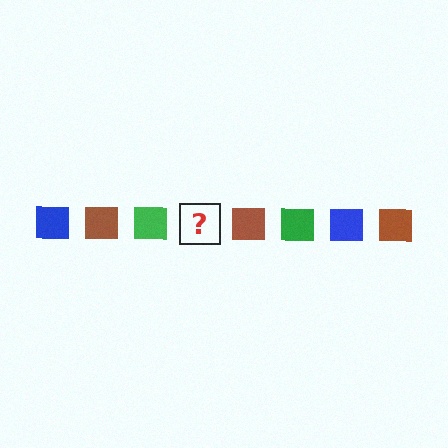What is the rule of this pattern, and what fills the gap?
The rule is that the pattern cycles through blue, brown, green squares. The gap should be filled with a blue square.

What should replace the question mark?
The question mark should be replaced with a blue square.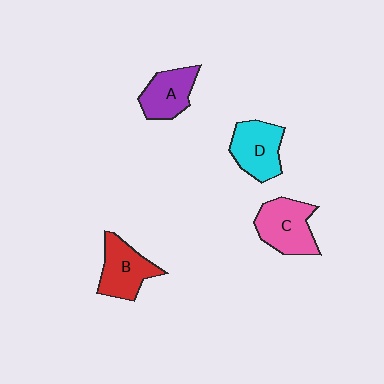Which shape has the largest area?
Shape C (pink).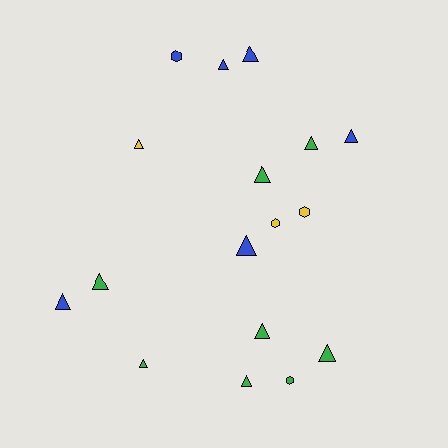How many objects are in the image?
There are 17 objects.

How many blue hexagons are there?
There is 1 blue hexagon.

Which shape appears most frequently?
Triangle, with 13 objects.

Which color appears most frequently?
Green, with 8 objects.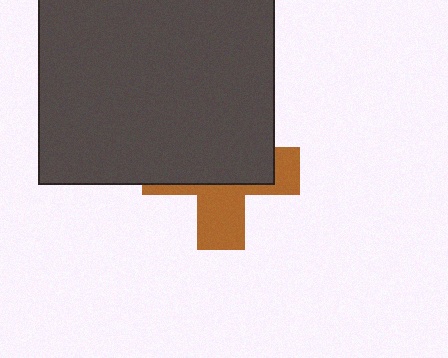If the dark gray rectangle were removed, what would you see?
You would see the complete brown cross.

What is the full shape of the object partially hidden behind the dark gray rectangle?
The partially hidden object is a brown cross.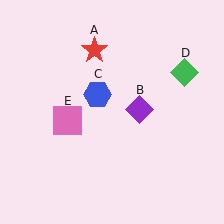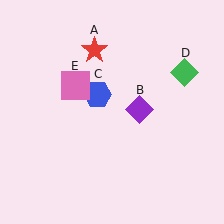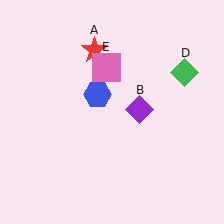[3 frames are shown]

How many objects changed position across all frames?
1 object changed position: pink square (object E).